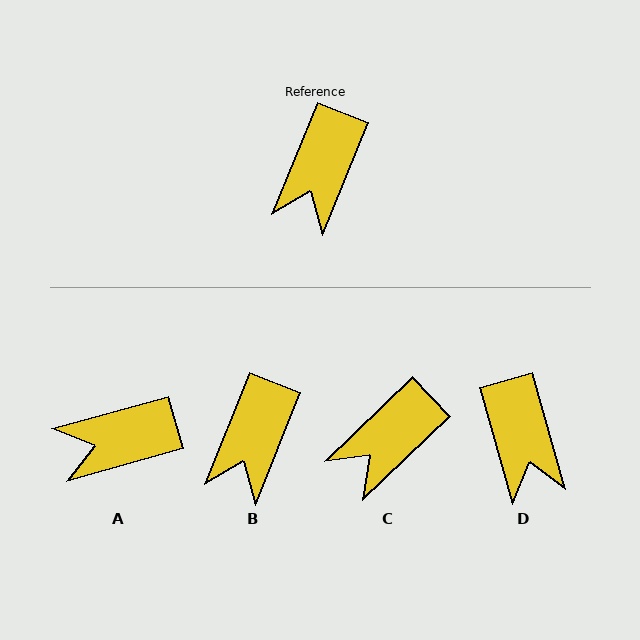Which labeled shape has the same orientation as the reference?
B.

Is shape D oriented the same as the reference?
No, it is off by about 38 degrees.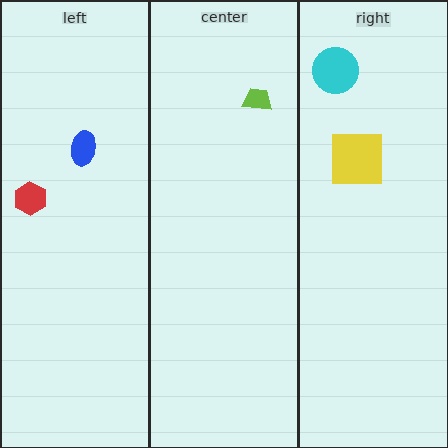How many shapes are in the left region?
2.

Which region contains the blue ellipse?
The left region.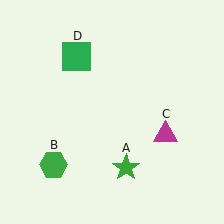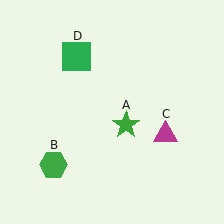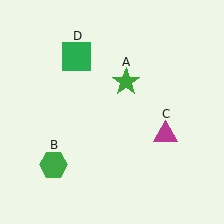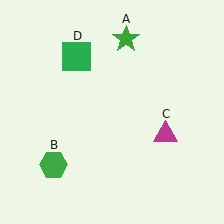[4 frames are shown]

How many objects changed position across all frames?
1 object changed position: green star (object A).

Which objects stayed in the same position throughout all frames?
Green hexagon (object B) and magenta triangle (object C) and green square (object D) remained stationary.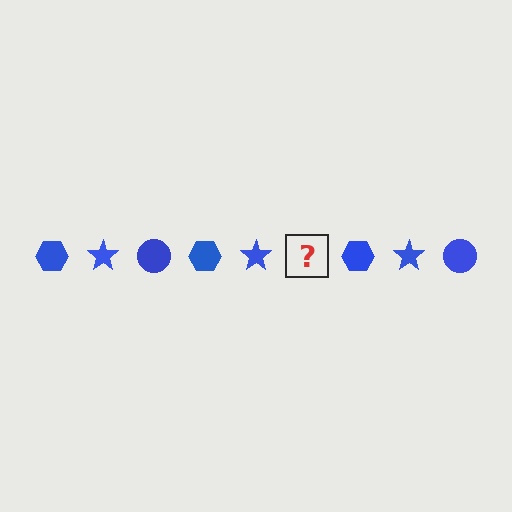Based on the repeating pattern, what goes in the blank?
The blank should be a blue circle.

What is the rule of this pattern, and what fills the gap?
The rule is that the pattern cycles through hexagon, star, circle shapes in blue. The gap should be filled with a blue circle.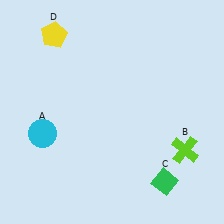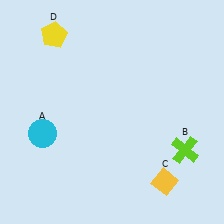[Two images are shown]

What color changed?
The diamond (C) changed from green in Image 1 to yellow in Image 2.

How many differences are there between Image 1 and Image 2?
There is 1 difference between the two images.